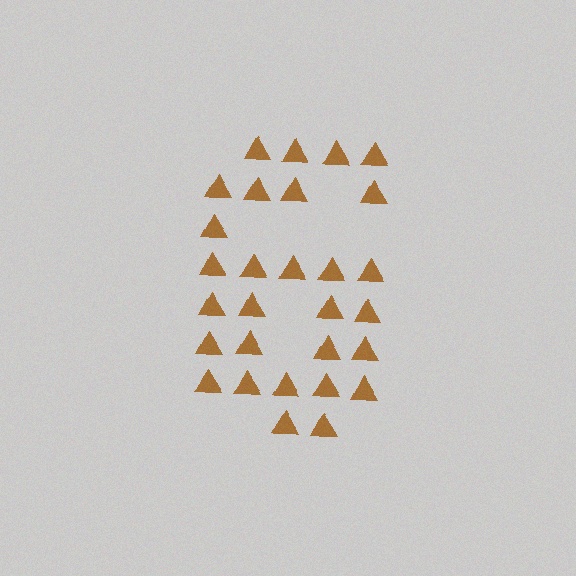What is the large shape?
The large shape is the digit 6.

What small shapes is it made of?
It is made of small triangles.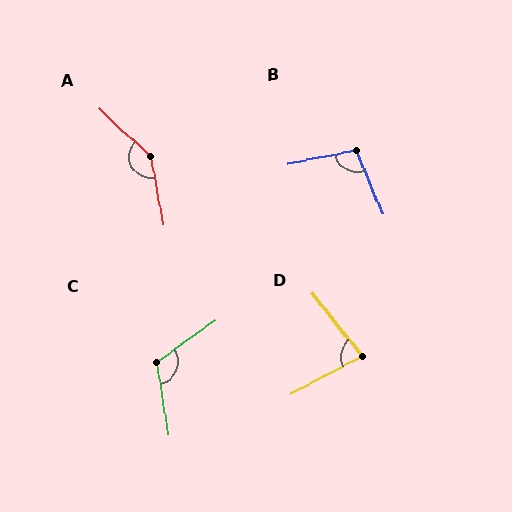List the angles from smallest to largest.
D (79°), B (101°), C (116°), A (144°).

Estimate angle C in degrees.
Approximately 116 degrees.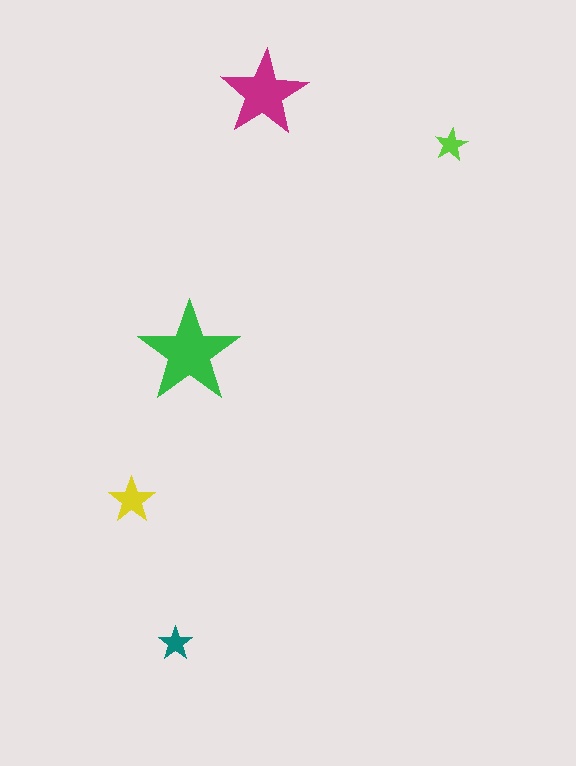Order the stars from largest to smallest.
the green one, the magenta one, the yellow one, the teal one, the lime one.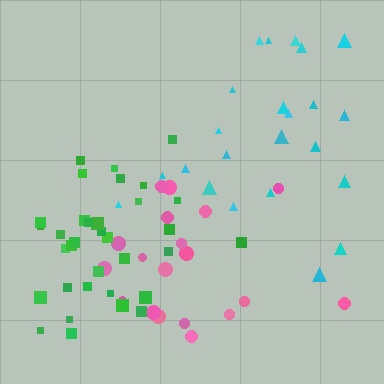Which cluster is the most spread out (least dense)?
Cyan.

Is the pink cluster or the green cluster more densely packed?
Green.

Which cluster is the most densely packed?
Green.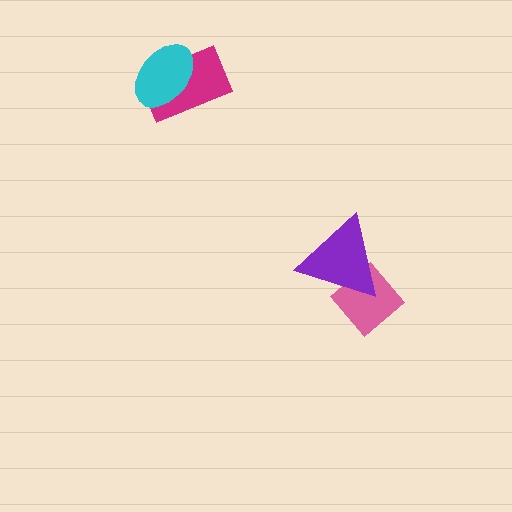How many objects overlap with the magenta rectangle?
1 object overlaps with the magenta rectangle.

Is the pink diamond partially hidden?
Yes, it is partially covered by another shape.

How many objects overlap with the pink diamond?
1 object overlaps with the pink diamond.